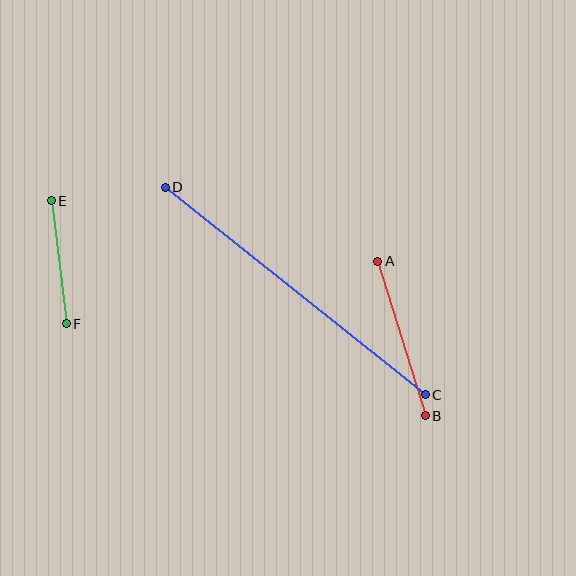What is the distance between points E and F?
The distance is approximately 124 pixels.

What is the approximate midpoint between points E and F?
The midpoint is at approximately (59, 262) pixels.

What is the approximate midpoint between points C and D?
The midpoint is at approximately (295, 291) pixels.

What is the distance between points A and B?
The distance is approximately 162 pixels.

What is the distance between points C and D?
The distance is approximately 333 pixels.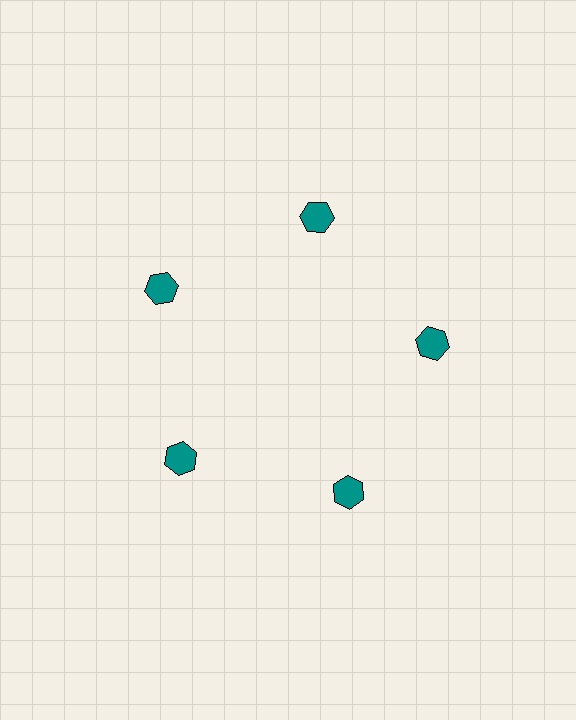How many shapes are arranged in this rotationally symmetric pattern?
There are 5 shapes, arranged in 5 groups of 1.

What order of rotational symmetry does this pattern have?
This pattern has 5-fold rotational symmetry.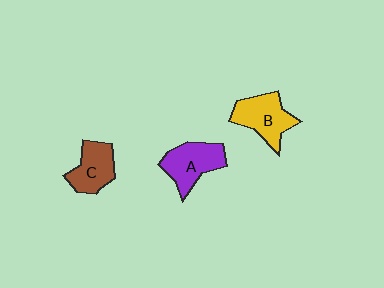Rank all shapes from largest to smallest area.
From largest to smallest: B (yellow), A (purple), C (brown).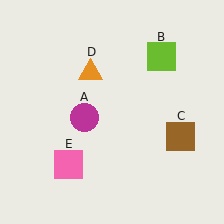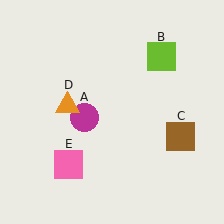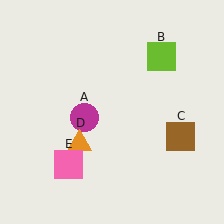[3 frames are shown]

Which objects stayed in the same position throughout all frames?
Magenta circle (object A) and lime square (object B) and brown square (object C) and pink square (object E) remained stationary.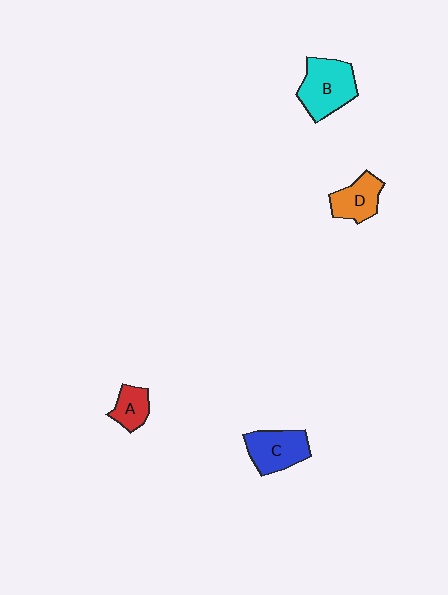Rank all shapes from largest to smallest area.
From largest to smallest: B (cyan), C (blue), D (orange), A (red).